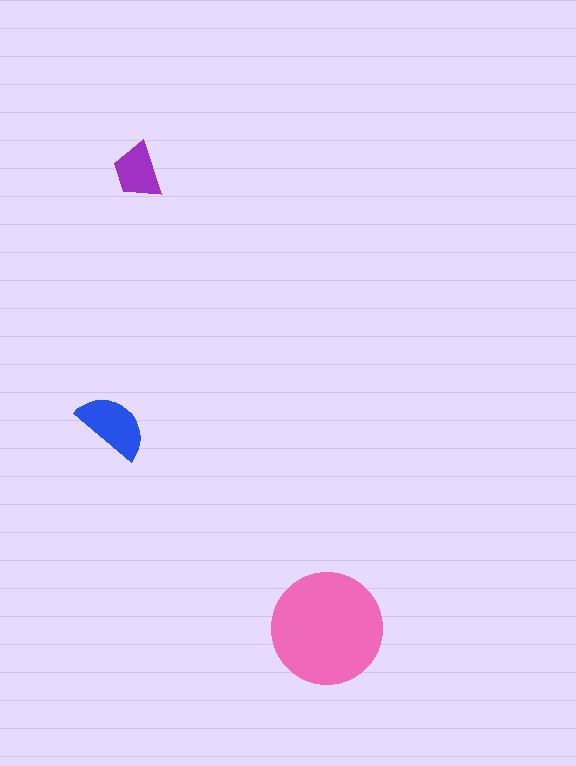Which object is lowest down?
The pink circle is bottommost.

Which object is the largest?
The pink circle.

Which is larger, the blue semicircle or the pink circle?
The pink circle.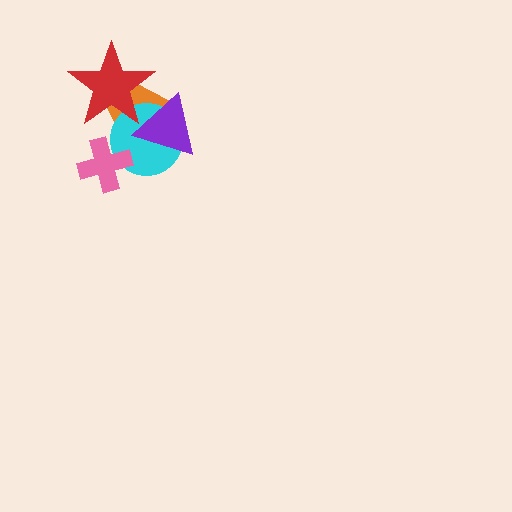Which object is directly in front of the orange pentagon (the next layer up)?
The cyan circle is directly in front of the orange pentagon.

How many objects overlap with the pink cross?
1 object overlaps with the pink cross.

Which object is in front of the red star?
The purple triangle is in front of the red star.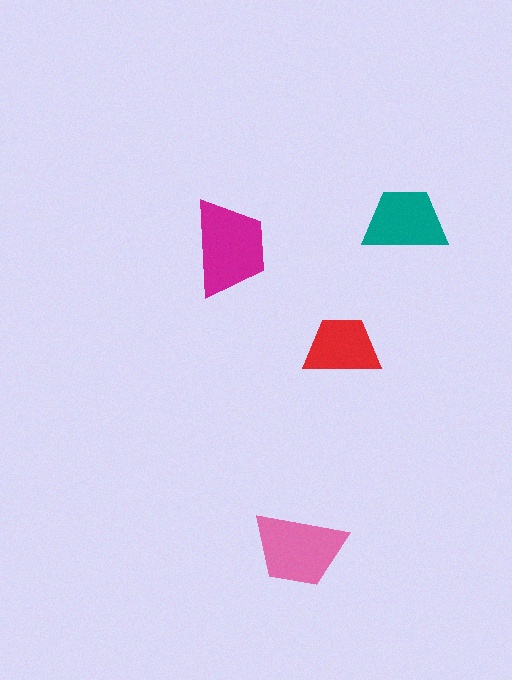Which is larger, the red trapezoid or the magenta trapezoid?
The magenta one.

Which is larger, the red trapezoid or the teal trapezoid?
The teal one.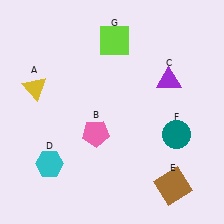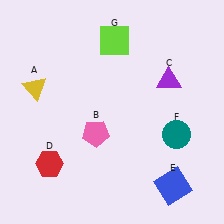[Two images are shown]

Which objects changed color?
D changed from cyan to red. E changed from brown to blue.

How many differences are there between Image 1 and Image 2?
There are 2 differences between the two images.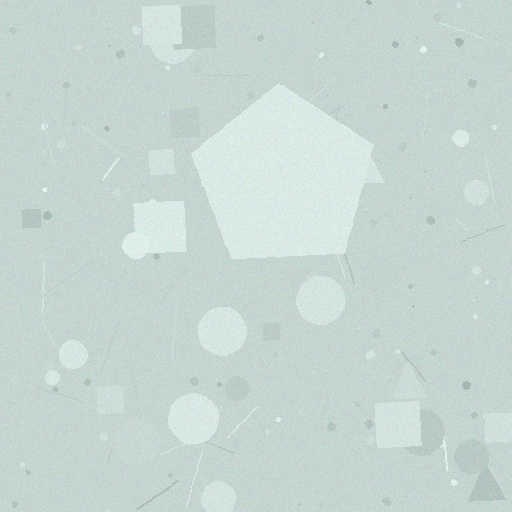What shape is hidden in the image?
A pentagon is hidden in the image.